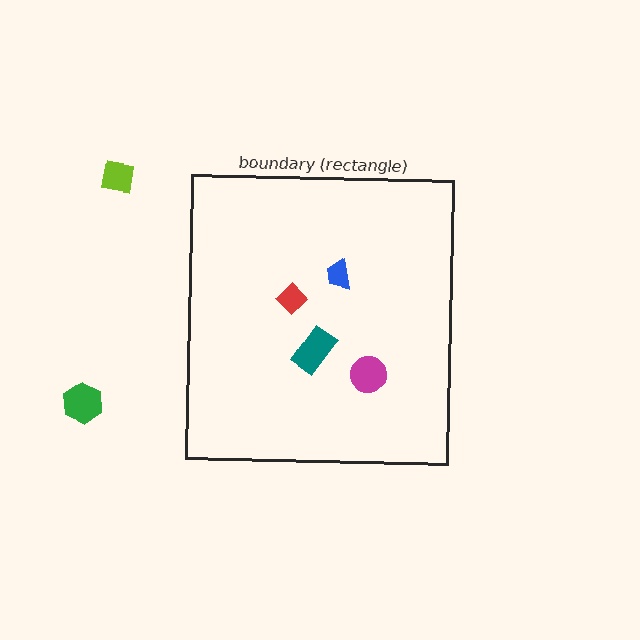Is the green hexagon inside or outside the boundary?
Outside.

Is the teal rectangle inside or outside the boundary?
Inside.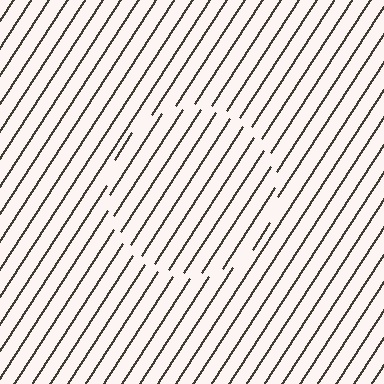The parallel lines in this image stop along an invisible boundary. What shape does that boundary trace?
An illusory circle. The interior of the shape contains the same grating, shifted by half a period — the contour is defined by the phase discontinuity where line-ends from the inner and outer gratings abut.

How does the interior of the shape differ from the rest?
The interior of the shape contains the same grating, shifted by half a period — the contour is defined by the phase discontinuity where line-ends from the inner and outer gratings abut.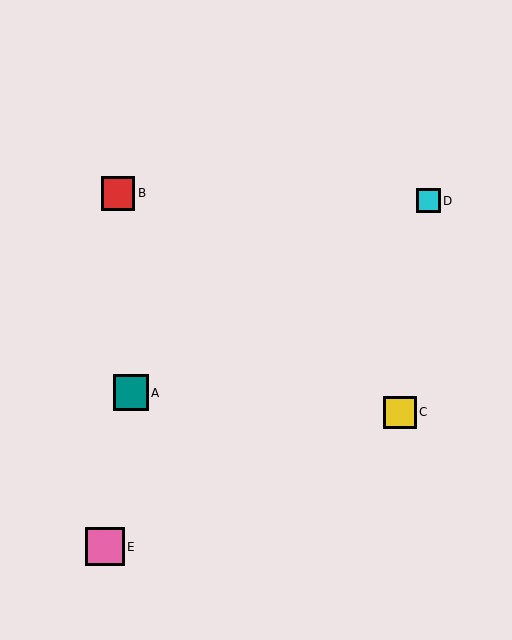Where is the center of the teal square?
The center of the teal square is at (131, 393).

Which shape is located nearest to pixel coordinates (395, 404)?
The yellow square (labeled C) at (400, 412) is nearest to that location.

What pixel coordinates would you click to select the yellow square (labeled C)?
Click at (400, 412) to select the yellow square C.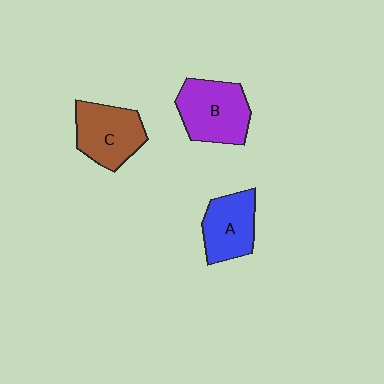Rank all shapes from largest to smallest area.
From largest to smallest: B (purple), C (brown), A (blue).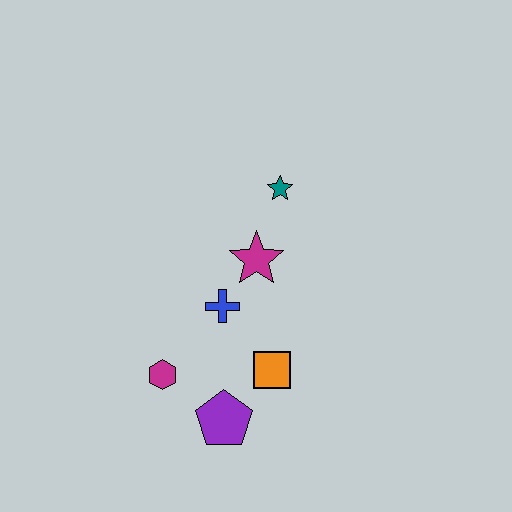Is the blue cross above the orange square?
Yes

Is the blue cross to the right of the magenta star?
No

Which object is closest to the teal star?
The magenta star is closest to the teal star.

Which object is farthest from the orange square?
The teal star is farthest from the orange square.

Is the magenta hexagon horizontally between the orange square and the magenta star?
No